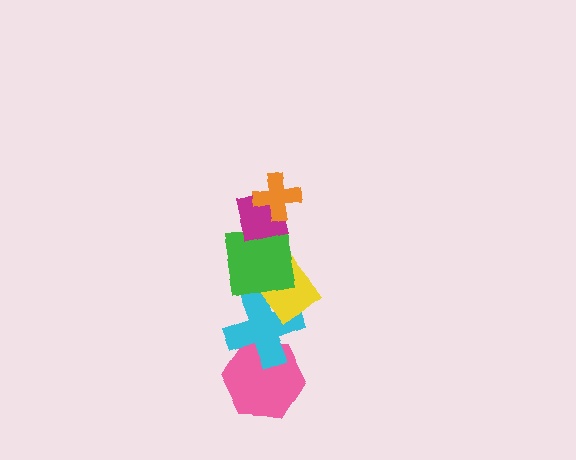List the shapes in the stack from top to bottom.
From top to bottom: the orange cross, the magenta square, the green square, the yellow rectangle, the cyan cross, the pink hexagon.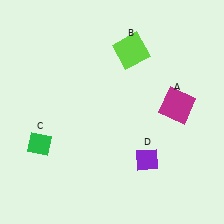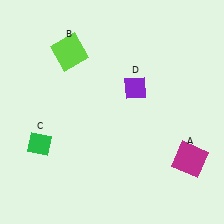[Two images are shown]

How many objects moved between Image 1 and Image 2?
3 objects moved between the two images.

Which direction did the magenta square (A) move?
The magenta square (A) moved down.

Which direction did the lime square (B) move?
The lime square (B) moved left.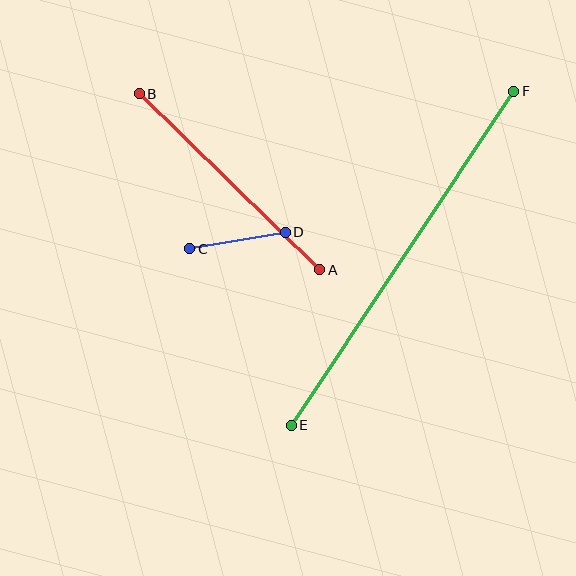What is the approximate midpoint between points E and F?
The midpoint is at approximately (402, 258) pixels.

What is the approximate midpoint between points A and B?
The midpoint is at approximately (230, 182) pixels.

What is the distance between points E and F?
The distance is approximately 401 pixels.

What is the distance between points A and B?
The distance is approximately 252 pixels.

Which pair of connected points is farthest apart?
Points E and F are farthest apart.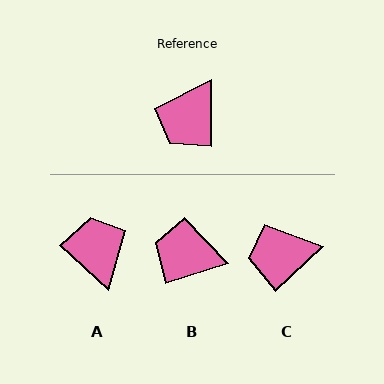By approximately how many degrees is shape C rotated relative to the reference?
Approximately 47 degrees clockwise.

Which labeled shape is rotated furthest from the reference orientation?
A, about 133 degrees away.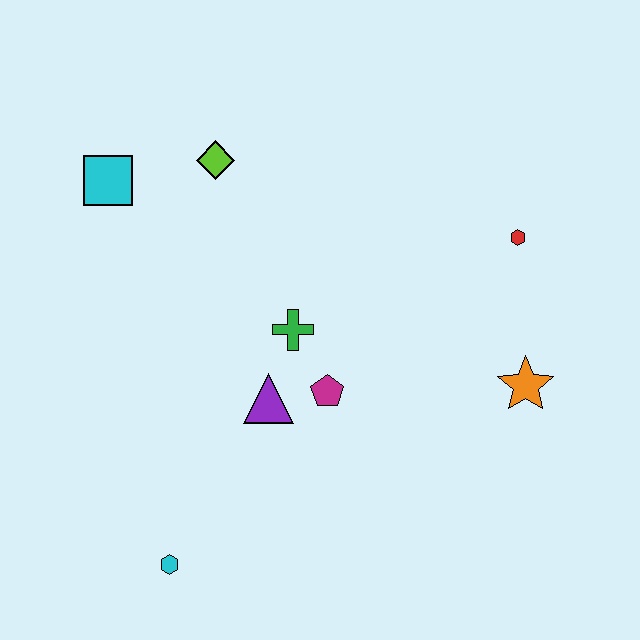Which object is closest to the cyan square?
The lime diamond is closest to the cyan square.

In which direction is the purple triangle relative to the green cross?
The purple triangle is below the green cross.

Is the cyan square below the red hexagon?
No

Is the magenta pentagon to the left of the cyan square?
No